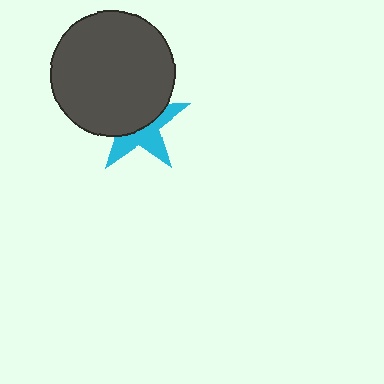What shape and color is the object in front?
The object in front is a dark gray circle.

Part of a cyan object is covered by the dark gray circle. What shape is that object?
It is a star.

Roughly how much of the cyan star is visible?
A small part of it is visible (roughly 45%).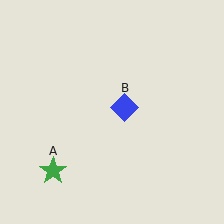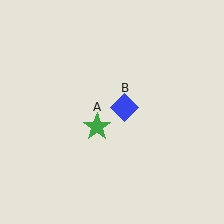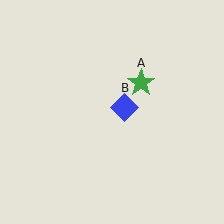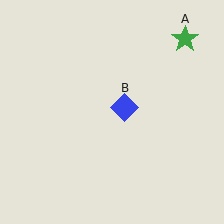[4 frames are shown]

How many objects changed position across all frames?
1 object changed position: green star (object A).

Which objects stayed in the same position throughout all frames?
Blue diamond (object B) remained stationary.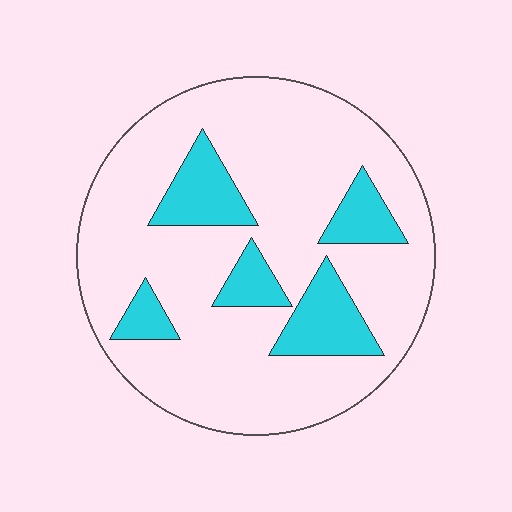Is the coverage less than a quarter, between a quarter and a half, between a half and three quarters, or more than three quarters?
Less than a quarter.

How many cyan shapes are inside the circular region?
5.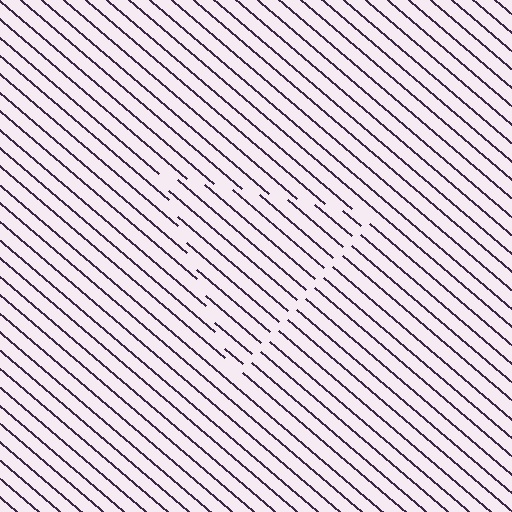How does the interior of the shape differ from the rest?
The interior of the shape contains the same grating, shifted by half a period — the contour is defined by the phase discontinuity where line-ends from the inner and outer gratings abut.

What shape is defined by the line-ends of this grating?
An illusory triangle. The interior of the shape contains the same grating, shifted by half a period — the contour is defined by the phase discontinuity where line-ends from the inner and outer gratings abut.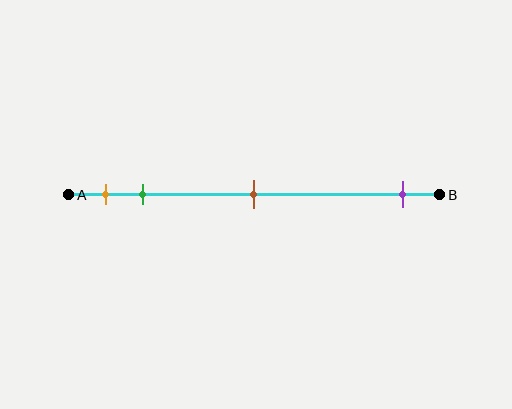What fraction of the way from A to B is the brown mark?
The brown mark is approximately 50% (0.5) of the way from A to B.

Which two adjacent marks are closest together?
The orange and green marks are the closest adjacent pair.